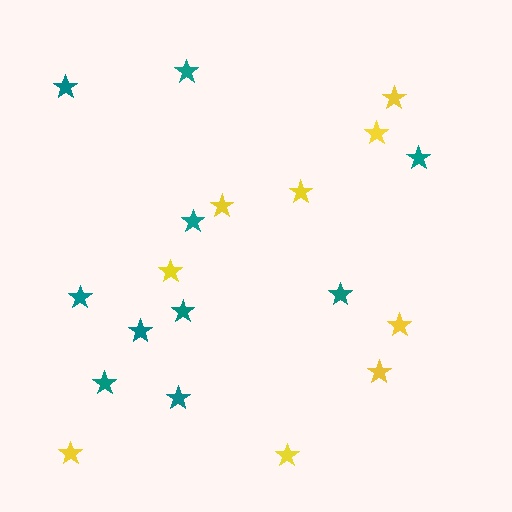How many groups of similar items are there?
There are 2 groups: one group of yellow stars (9) and one group of teal stars (10).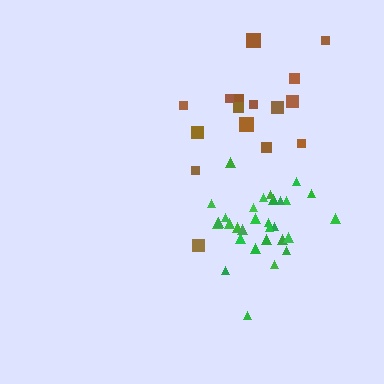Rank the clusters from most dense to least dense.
green, brown.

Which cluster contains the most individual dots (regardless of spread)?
Green (30).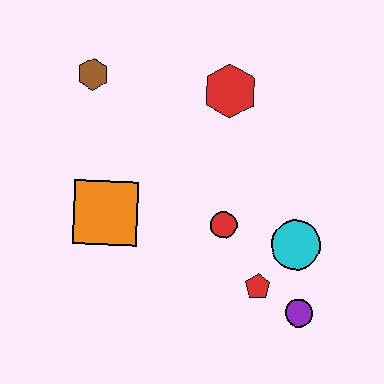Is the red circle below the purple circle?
No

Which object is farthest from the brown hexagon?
The purple circle is farthest from the brown hexagon.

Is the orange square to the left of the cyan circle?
Yes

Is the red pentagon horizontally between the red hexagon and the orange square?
No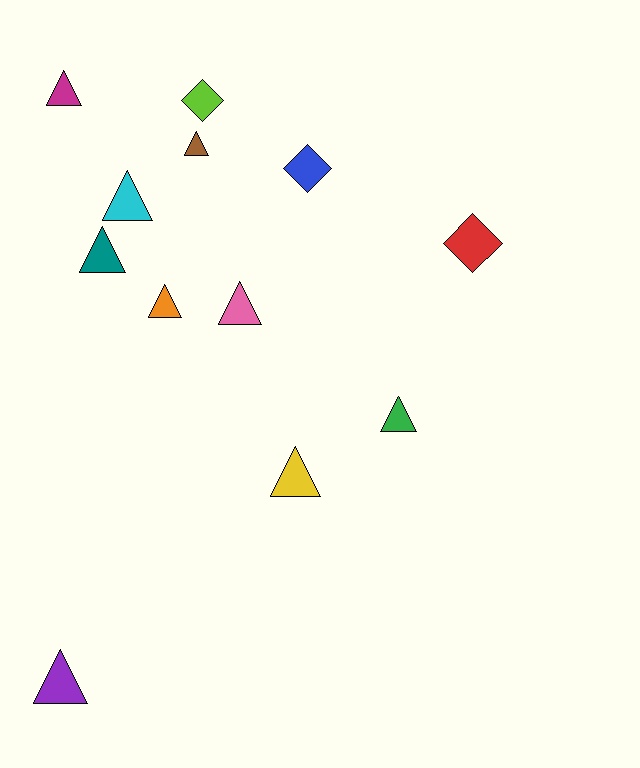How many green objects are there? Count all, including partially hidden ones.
There is 1 green object.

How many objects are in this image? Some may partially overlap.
There are 12 objects.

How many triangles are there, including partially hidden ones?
There are 9 triangles.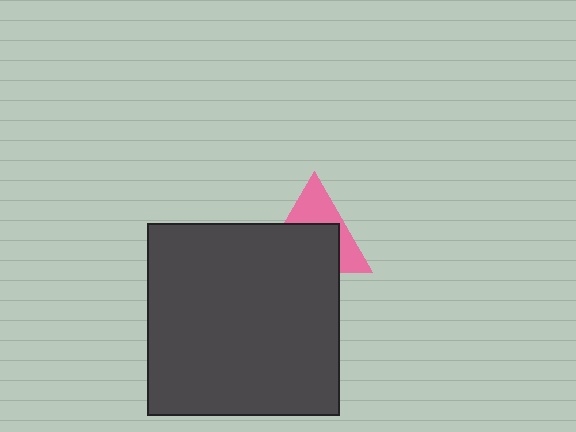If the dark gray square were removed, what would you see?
You would see the complete pink triangle.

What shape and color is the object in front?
The object in front is a dark gray square.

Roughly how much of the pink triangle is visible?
A small part of it is visible (roughly 43%).